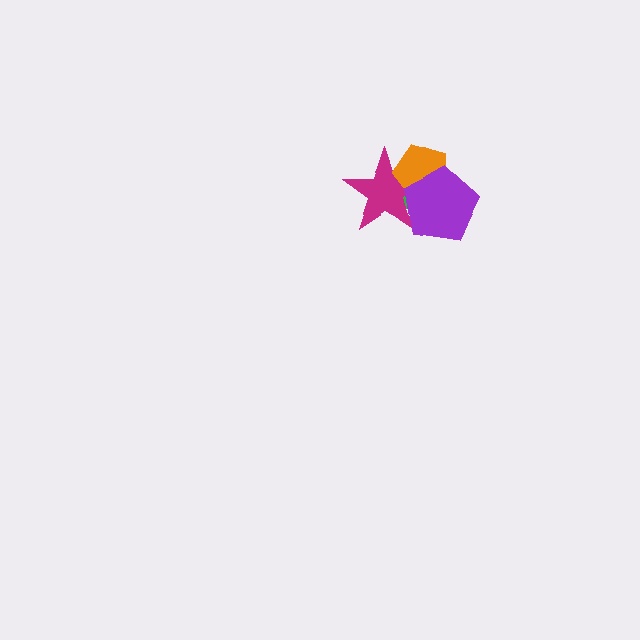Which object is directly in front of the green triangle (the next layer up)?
The magenta star is directly in front of the green triangle.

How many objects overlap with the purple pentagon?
3 objects overlap with the purple pentagon.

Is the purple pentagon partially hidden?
No, no other shape covers it.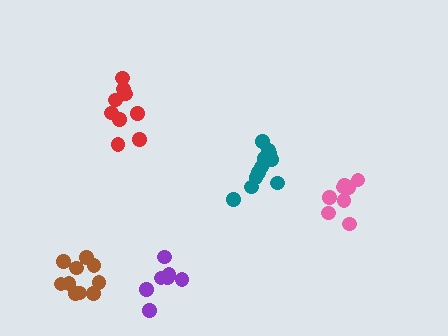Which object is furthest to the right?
The pink cluster is rightmost.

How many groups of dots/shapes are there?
There are 5 groups.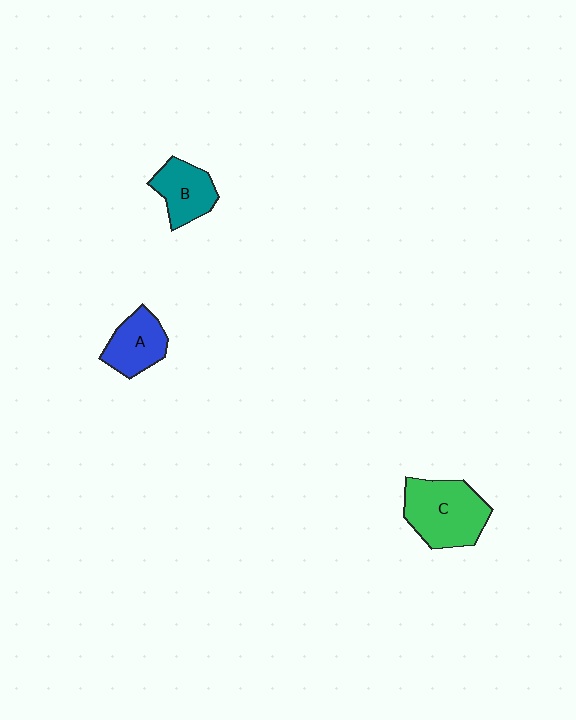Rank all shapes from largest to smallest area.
From largest to smallest: C (green), A (blue), B (teal).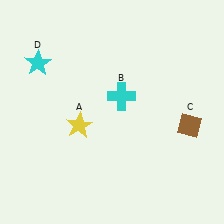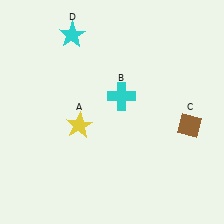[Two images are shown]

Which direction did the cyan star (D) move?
The cyan star (D) moved right.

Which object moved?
The cyan star (D) moved right.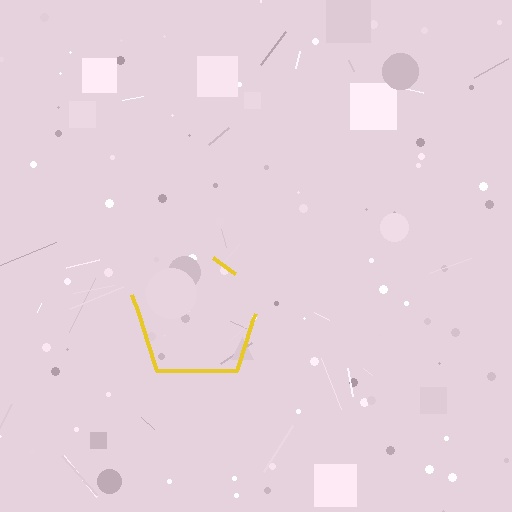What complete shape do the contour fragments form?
The contour fragments form a pentagon.